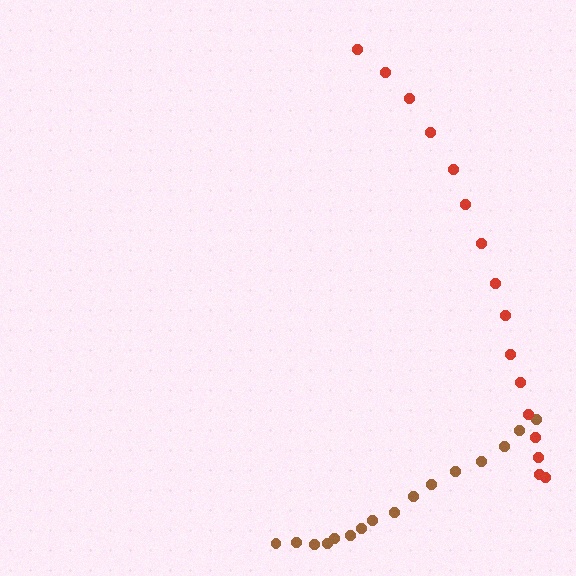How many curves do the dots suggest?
There are 2 distinct paths.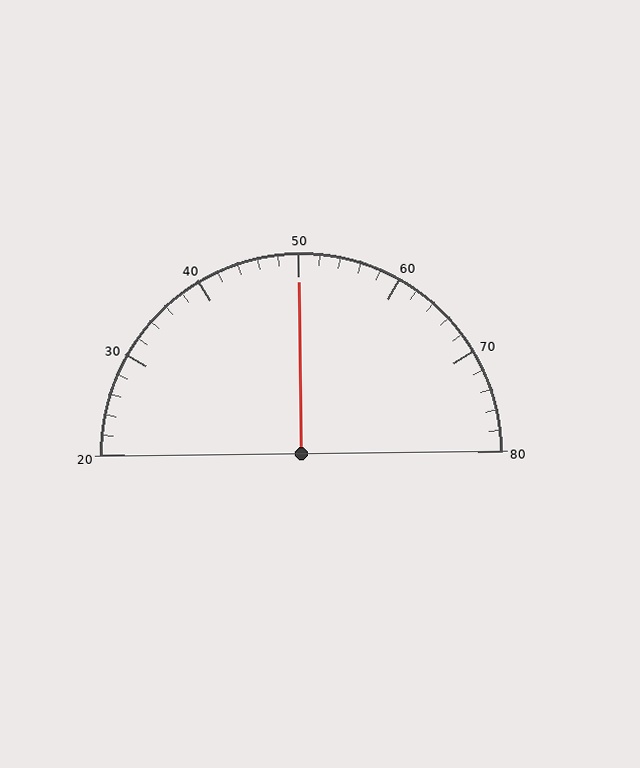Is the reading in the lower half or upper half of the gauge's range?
The reading is in the upper half of the range (20 to 80).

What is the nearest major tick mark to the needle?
The nearest major tick mark is 50.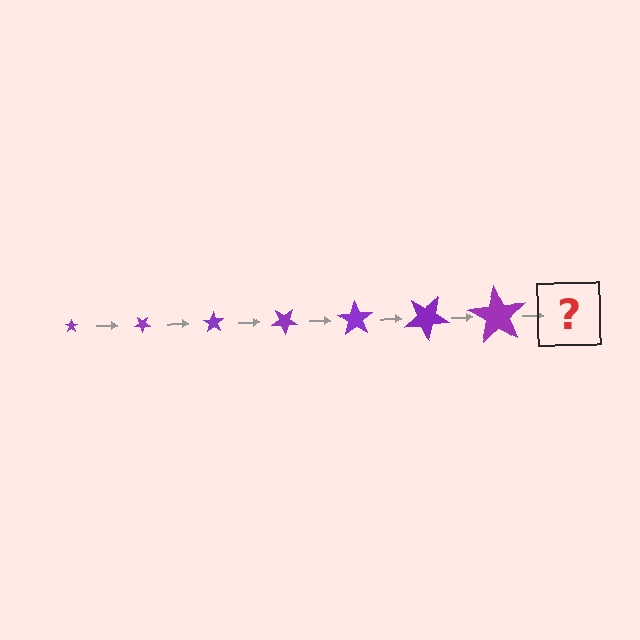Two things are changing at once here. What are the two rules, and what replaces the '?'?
The two rules are that the star grows larger each step and it rotates 35 degrees each step. The '?' should be a star, larger than the previous one and rotated 245 degrees from the start.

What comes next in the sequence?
The next element should be a star, larger than the previous one and rotated 245 degrees from the start.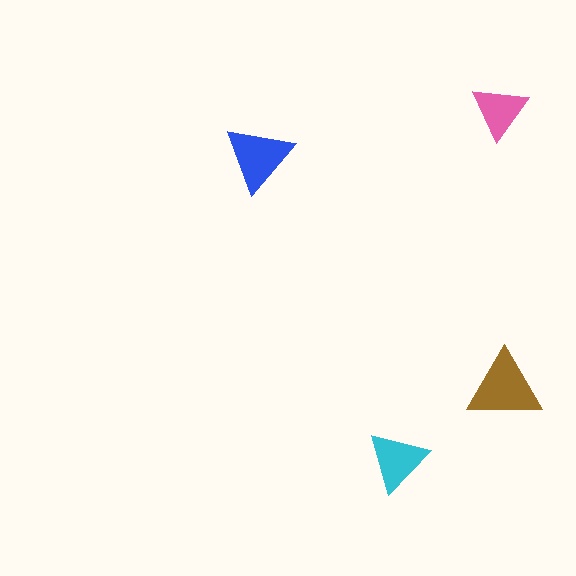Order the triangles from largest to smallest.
the brown one, the blue one, the cyan one, the pink one.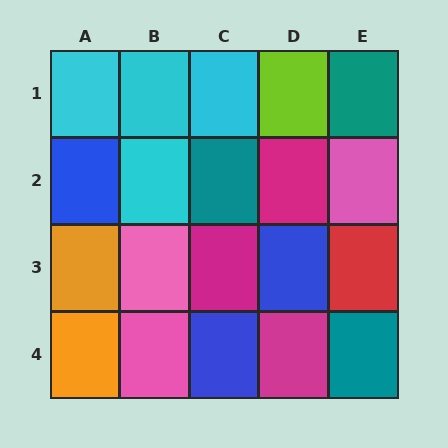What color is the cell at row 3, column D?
Blue.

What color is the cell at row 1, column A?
Cyan.